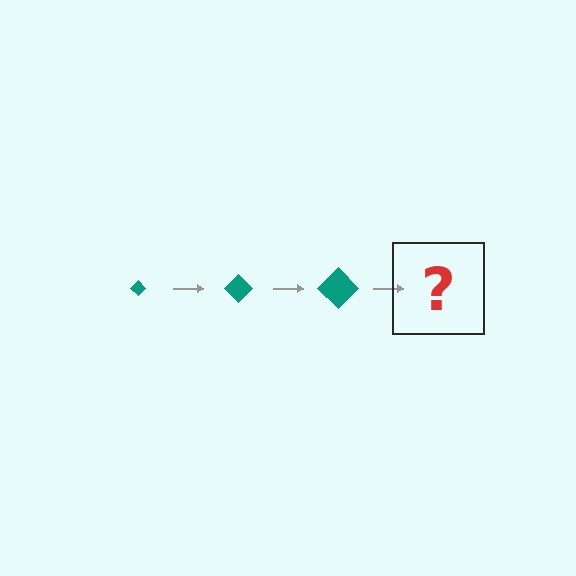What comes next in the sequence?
The next element should be a teal diamond, larger than the previous one.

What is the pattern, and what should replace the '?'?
The pattern is that the diamond gets progressively larger each step. The '?' should be a teal diamond, larger than the previous one.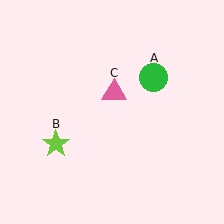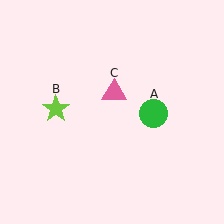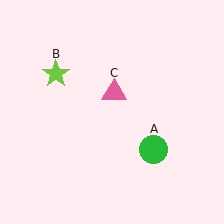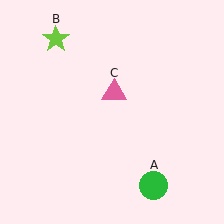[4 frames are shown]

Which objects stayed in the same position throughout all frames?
Pink triangle (object C) remained stationary.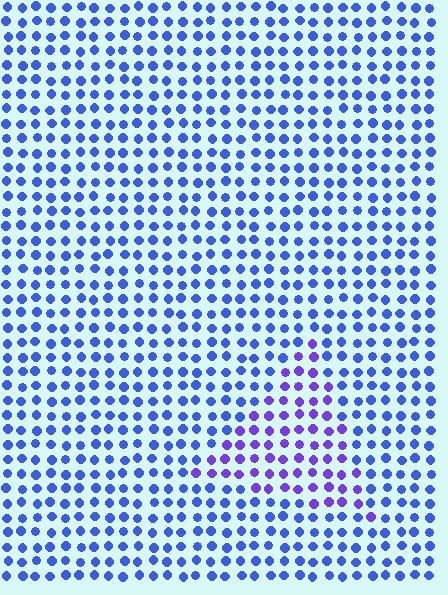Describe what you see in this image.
The image is filled with small blue elements in a uniform arrangement. A triangle-shaped region is visible where the elements are tinted to a slightly different hue, forming a subtle color boundary.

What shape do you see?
I see a triangle.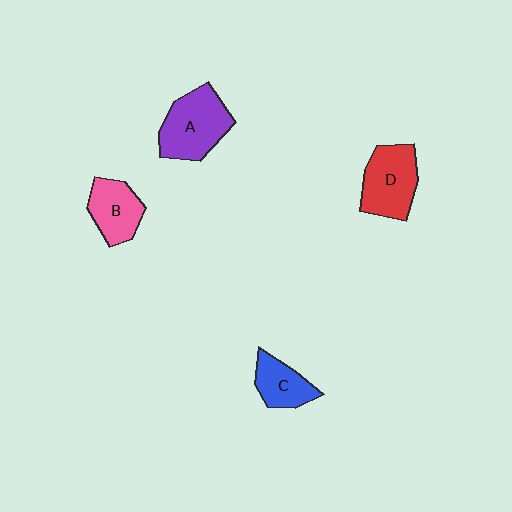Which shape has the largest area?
Shape A (purple).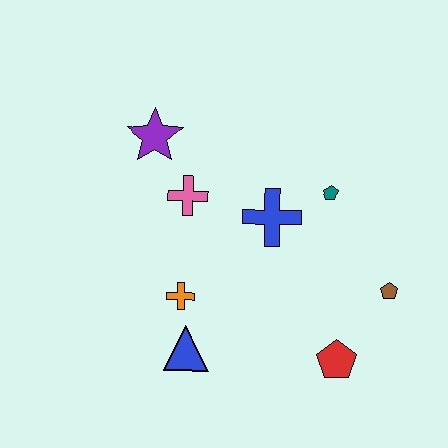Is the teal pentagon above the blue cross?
Yes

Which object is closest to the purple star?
The pink cross is closest to the purple star.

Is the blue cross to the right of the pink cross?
Yes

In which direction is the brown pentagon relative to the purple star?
The brown pentagon is to the right of the purple star.